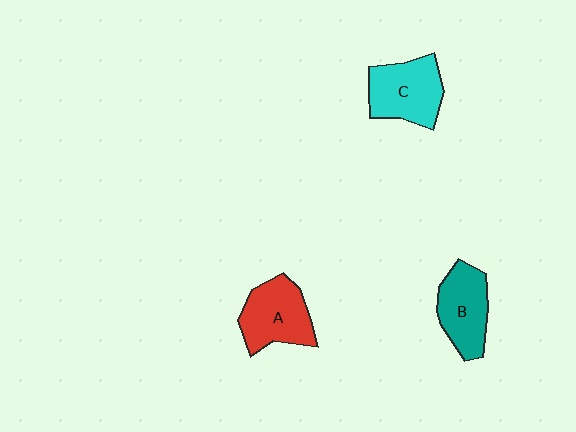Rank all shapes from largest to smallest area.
From largest to smallest: C (cyan), A (red), B (teal).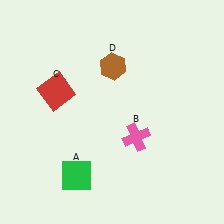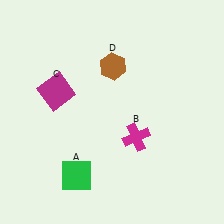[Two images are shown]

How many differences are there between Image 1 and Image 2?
There are 2 differences between the two images.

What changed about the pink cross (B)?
In Image 1, B is pink. In Image 2, it changed to magenta.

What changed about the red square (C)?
In Image 1, C is red. In Image 2, it changed to magenta.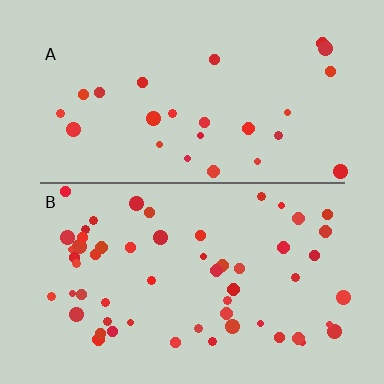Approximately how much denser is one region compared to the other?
Approximately 2.2× — region B over region A.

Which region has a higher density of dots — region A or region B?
B (the bottom).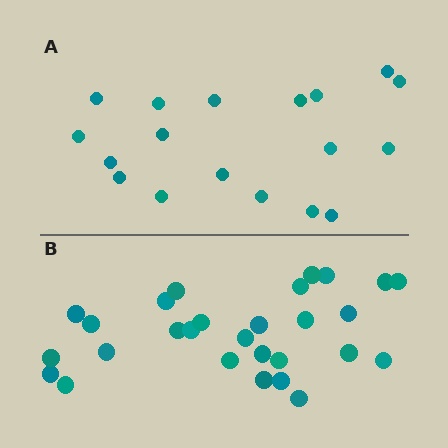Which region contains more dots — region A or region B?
Region B (the bottom region) has more dots.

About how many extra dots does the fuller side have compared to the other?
Region B has roughly 10 or so more dots than region A.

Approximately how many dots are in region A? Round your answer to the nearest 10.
About 20 dots. (The exact count is 18, which rounds to 20.)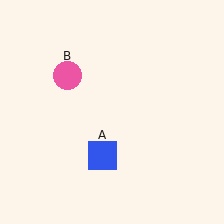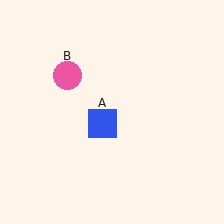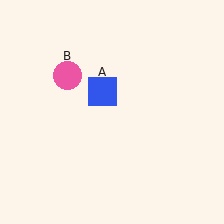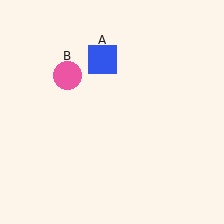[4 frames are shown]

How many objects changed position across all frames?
1 object changed position: blue square (object A).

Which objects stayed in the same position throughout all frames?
Pink circle (object B) remained stationary.